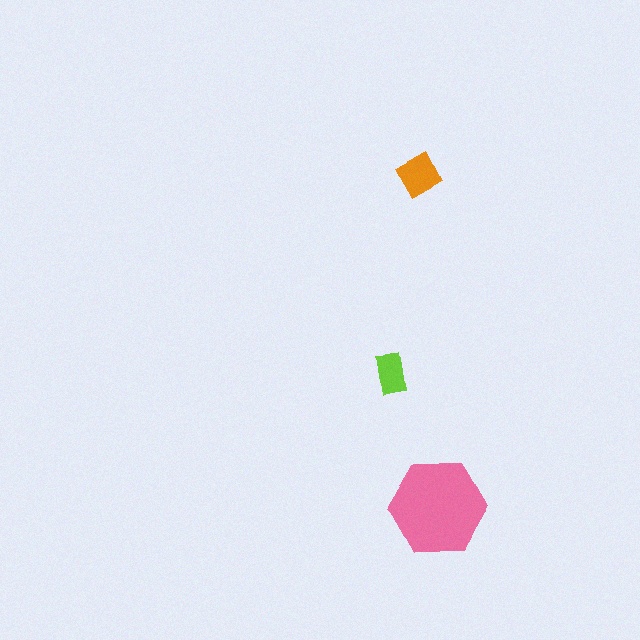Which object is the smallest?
The lime rectangle.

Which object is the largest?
The pink hexagon.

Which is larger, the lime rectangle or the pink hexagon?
The pink hexagon.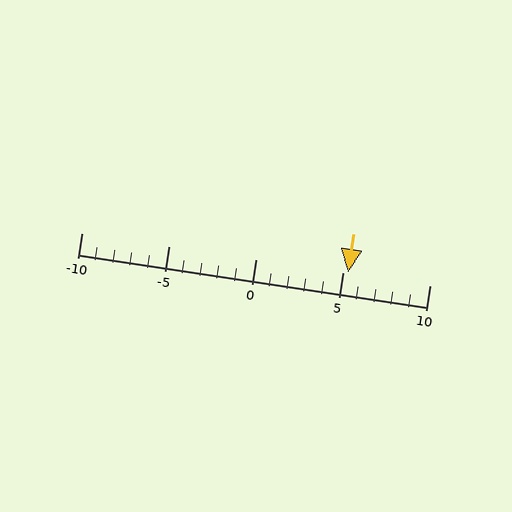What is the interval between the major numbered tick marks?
The major tick marks are spaced 5 units apart.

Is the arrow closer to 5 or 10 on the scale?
The arrow is closer to 5.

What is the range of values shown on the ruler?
The ruler shows values from -10 to 10.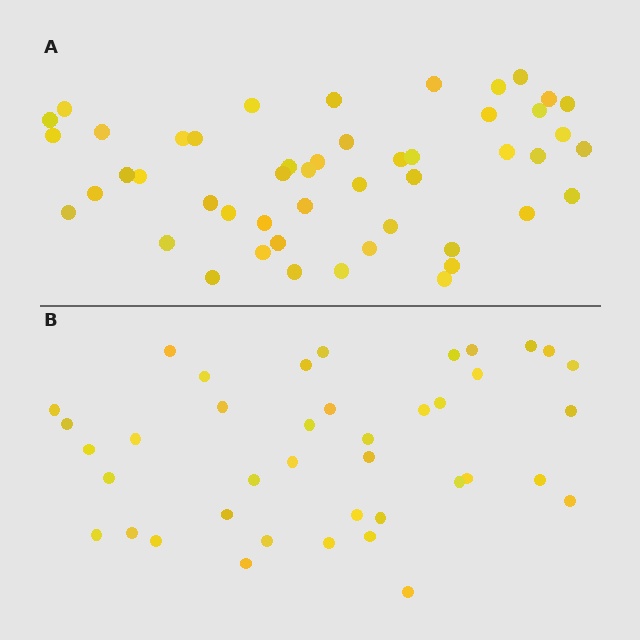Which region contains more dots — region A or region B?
Region A (the top region) has more dots.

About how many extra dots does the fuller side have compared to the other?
Region A has roughly 8 or so more dots than region B.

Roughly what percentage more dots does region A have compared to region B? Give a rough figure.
About 20% more.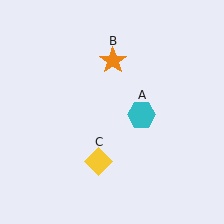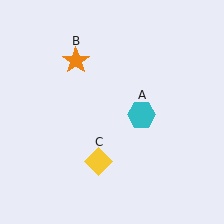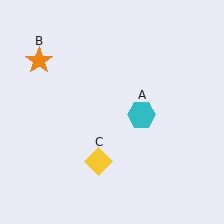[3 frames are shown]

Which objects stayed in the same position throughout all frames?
Cyan hexagon (object A) and yellow diamond (object C) remained stationary.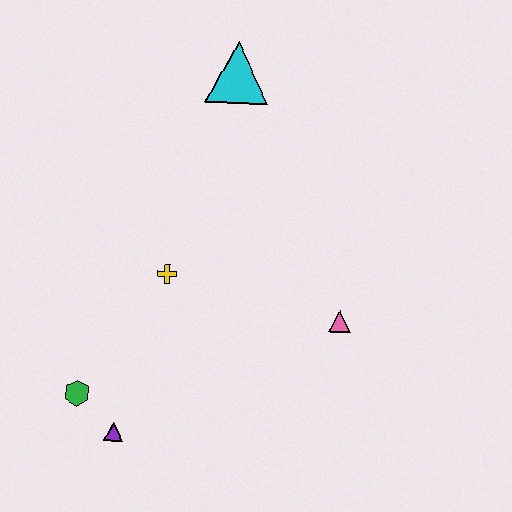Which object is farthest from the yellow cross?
The cyan triangle is farthest from the yellow cross.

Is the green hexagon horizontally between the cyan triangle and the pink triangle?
No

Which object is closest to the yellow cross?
The green hexagon is closest to the yellow cross.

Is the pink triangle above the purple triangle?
Yes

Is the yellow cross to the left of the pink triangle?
Yes